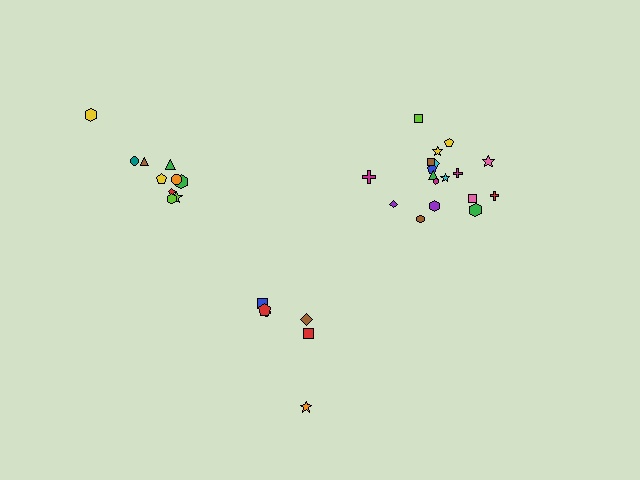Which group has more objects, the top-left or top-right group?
The top-right group.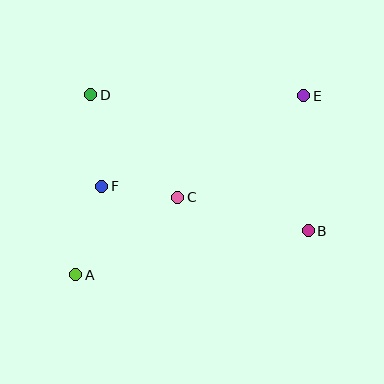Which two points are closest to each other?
Points C and F are closest to each other.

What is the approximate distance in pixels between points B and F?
The distance between B and F is approximately 211 pixels.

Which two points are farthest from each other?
Points A and E are farthest from each other.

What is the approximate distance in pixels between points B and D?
The distance between B and D is approximately 256 pixels.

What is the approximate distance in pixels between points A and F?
The distance between A and F is approximately 92 pixels.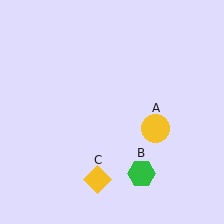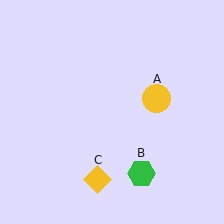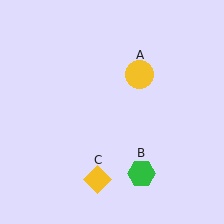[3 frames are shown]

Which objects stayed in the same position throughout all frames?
Green hexagon (object B) and yellow diamond (object C) remained stationary.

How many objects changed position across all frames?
1 object changed position: yellow circle (object A).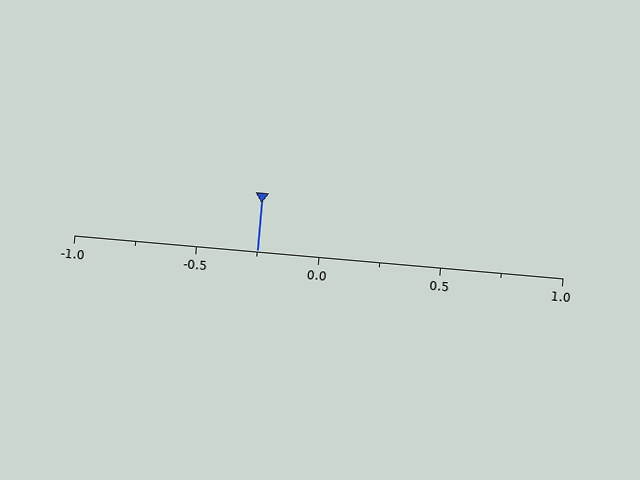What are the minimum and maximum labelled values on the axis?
The axis runs from -1.0 to 1.0.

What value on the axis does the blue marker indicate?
The marker indicates approximately -0.25.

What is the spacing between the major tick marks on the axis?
The major ticks are spaced 0.5 apart.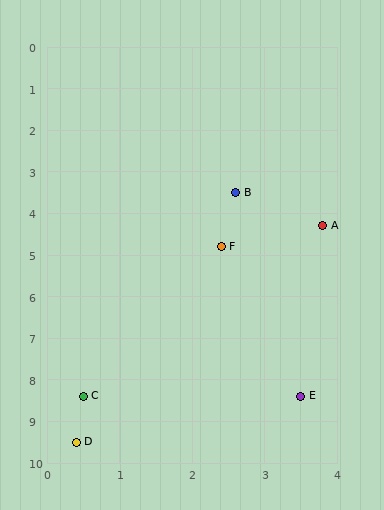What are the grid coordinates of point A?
Point A is at approximately (3.8, 4.3).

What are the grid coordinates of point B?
Point B is at approximately (2.6, 3.5).